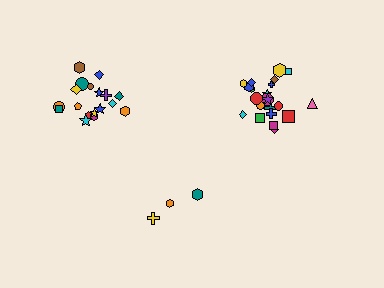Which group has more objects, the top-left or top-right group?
The top-right group.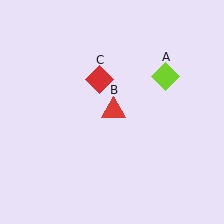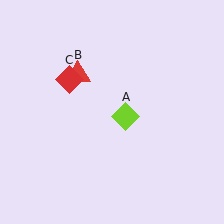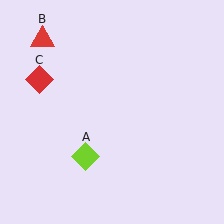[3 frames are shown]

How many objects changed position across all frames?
3 objects changed position: lime diamond (object A), red triangle (object B), red diamond (object C).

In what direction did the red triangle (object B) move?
The red triangle (object B) moved up and to the left.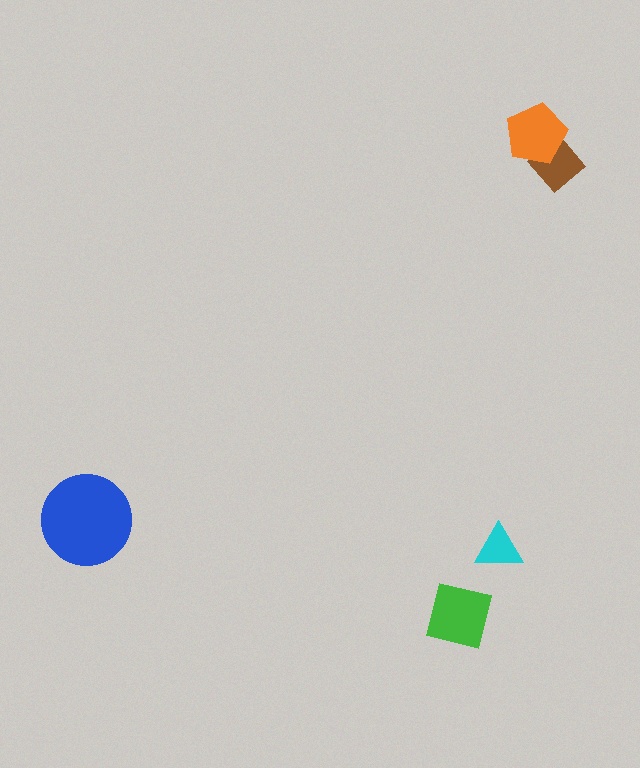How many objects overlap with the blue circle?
0 objects overlap with the blue circle.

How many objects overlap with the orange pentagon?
1 object overlaps with the orange pentagon.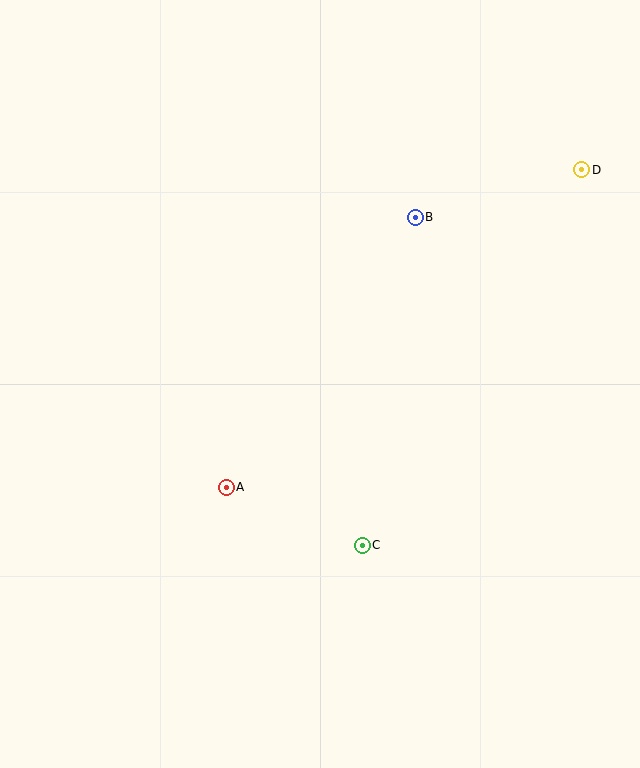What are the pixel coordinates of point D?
Point D is at (582, 170).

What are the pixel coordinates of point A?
Point A is at (226, 487).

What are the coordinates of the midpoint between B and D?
The midpoint between B and D is at (499, 193).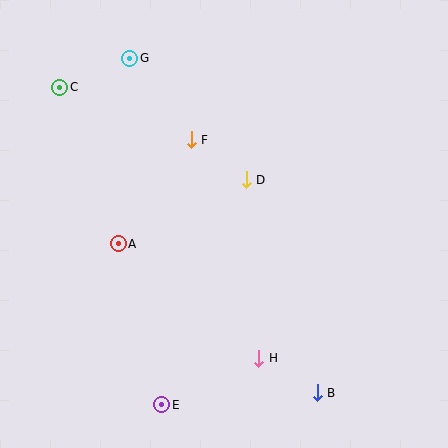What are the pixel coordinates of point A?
Point A is at (118, 244).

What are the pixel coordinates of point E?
Point E is at (162, 405).